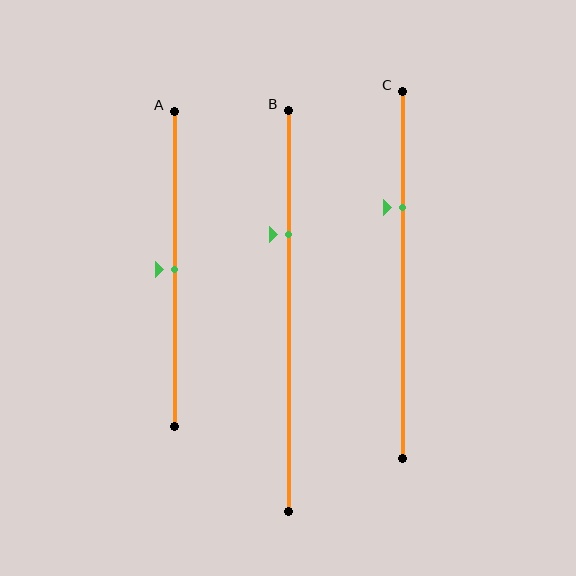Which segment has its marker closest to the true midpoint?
Segment A has its marker closest to the true midpoint.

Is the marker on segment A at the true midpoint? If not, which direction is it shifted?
Yes, the marker on segment A is at the true midpoint.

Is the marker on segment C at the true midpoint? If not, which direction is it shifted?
No, the marker on segment C is shifted upward by about 18% of the segment length.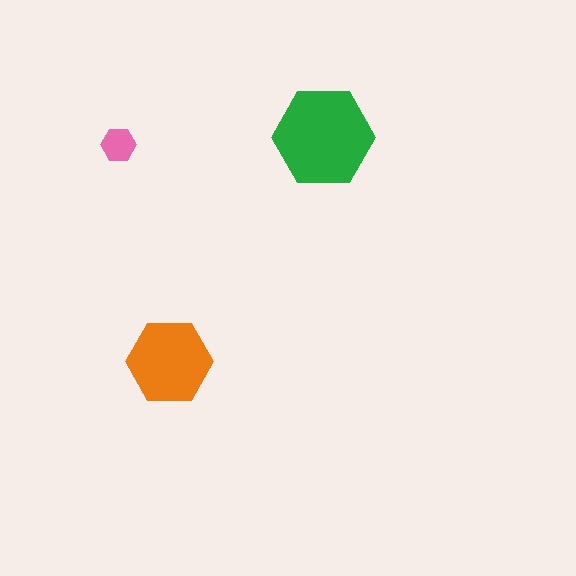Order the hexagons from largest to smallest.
the green one, the orange one, the pink one.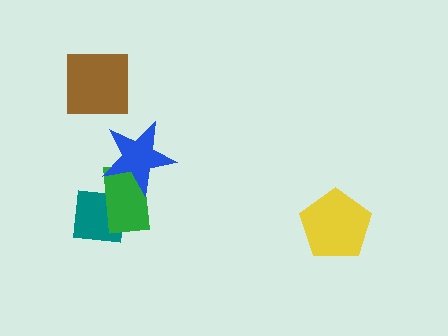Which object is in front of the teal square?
The green rectangle is in front of the teal square.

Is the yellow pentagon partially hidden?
No, no other shape covers it.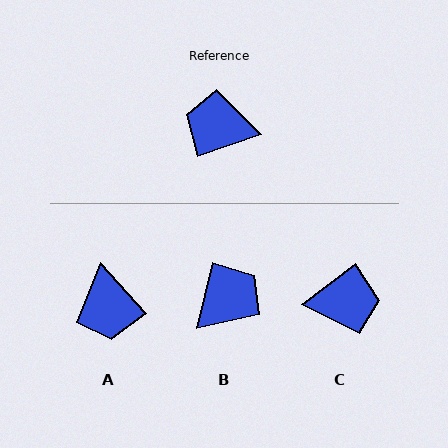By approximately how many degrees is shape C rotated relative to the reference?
Approximately 161 degrees clockwise.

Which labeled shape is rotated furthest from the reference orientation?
C, about 161 degrees away.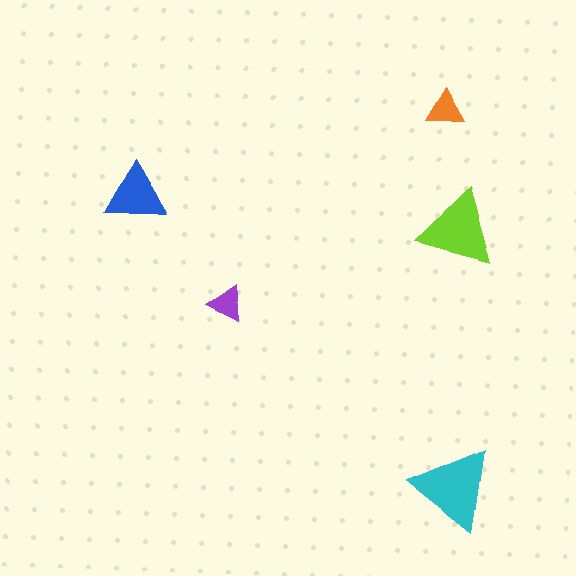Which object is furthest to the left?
The blue triangle is leftmost.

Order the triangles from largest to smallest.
the cyan one, the lime one, the blue one, the orange one, the purple one.